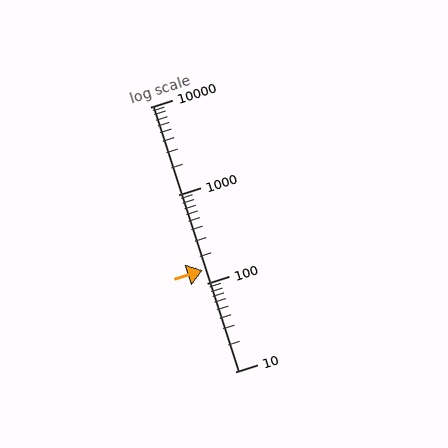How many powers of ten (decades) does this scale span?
The scale spans 3 decades, from 10 to 10000.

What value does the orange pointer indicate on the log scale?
The pointer indicates approximately 140.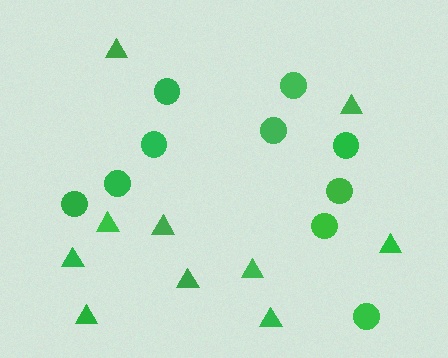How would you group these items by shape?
There are 2 groups: one group of triangles (10) and one group of circles (10).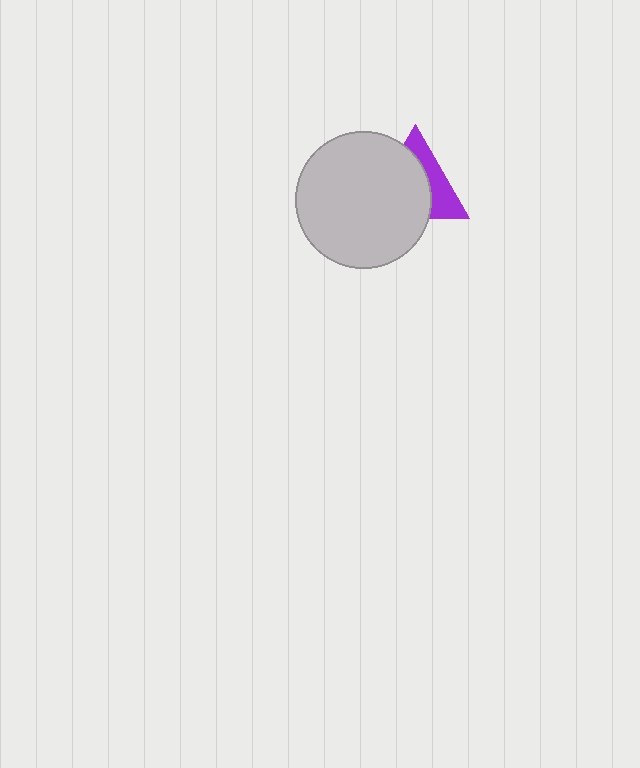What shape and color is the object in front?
The object in front is a light gray circle.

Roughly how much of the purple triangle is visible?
A small part of it is visible (roughly 38%).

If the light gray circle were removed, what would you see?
You would see the complete purple triangle.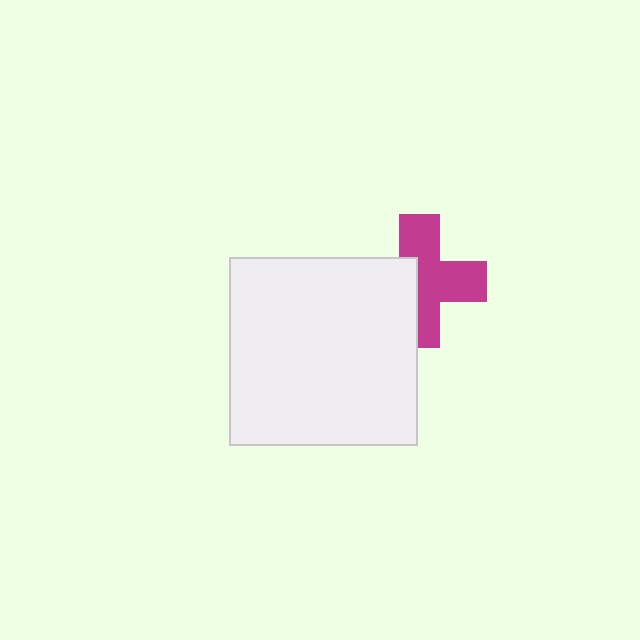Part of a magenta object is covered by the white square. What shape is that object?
It is a cross.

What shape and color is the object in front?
The object in front is a white square.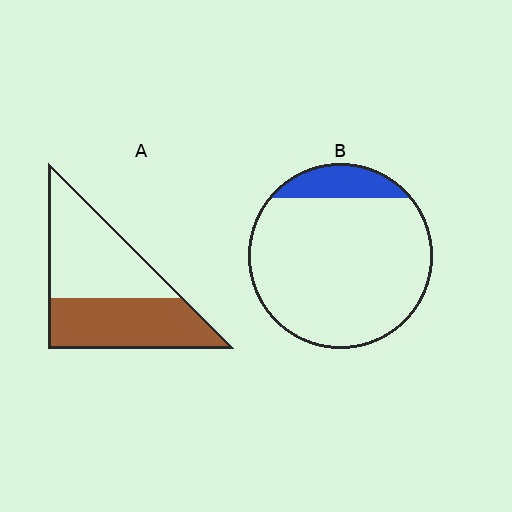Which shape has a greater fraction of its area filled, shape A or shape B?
Shape A.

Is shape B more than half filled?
No.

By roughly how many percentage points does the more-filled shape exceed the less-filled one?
By roughly 35 percentage points (A over B).